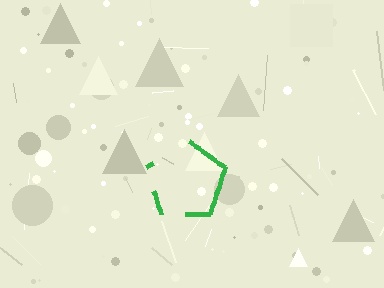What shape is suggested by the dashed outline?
The dashed outline suggests a pentagon.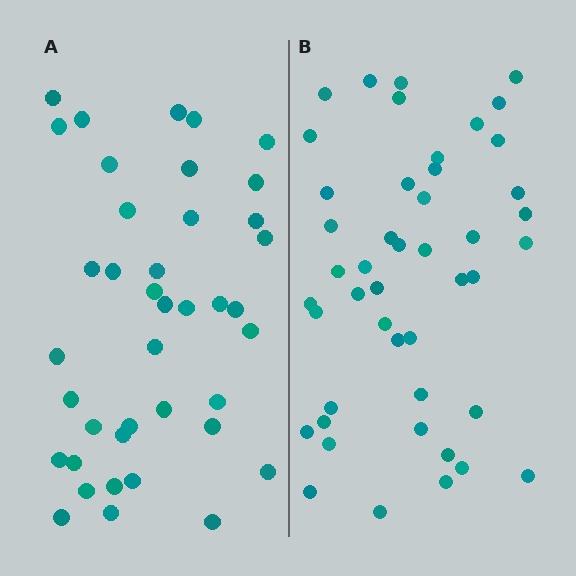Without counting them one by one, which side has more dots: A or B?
Region B (the right region) has more dots.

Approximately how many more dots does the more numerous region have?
Region B has about 6 more dots than region A.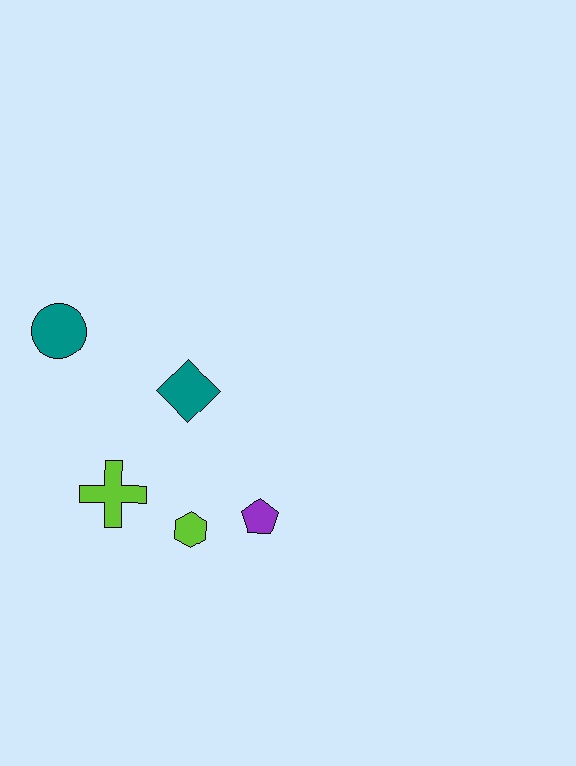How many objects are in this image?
There are 5 objects.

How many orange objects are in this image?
There are no orange objects.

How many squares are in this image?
There are no squares.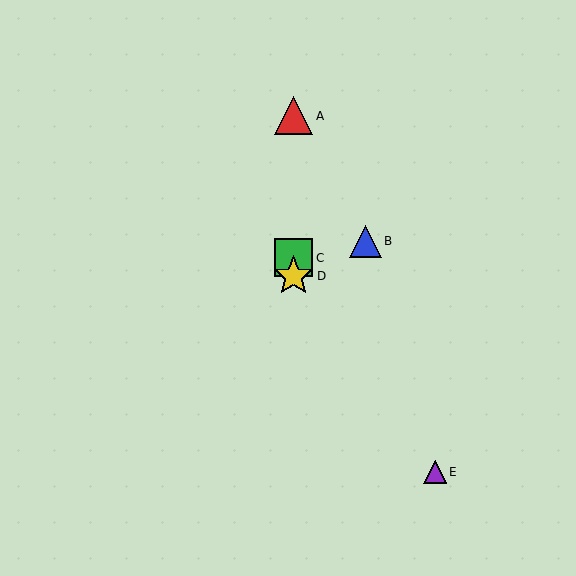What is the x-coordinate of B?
Object B is at x≈365.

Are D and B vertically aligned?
No, D is at x≈293 and B is at x≈365.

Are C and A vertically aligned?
Yes, both are at x≈293.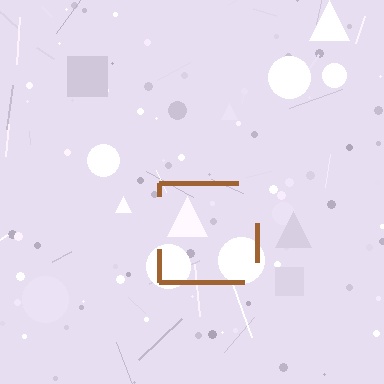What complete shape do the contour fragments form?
The contour fragments form a square.